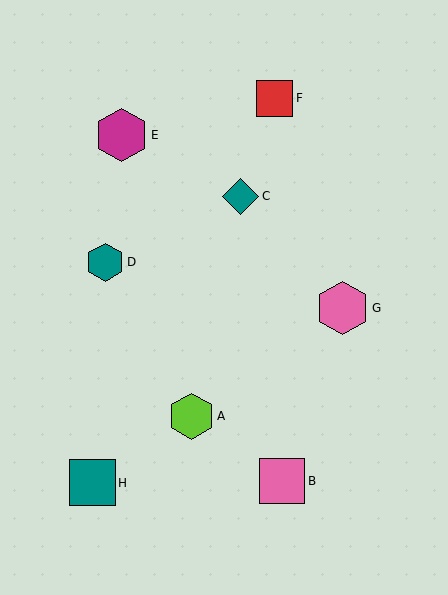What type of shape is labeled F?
Shape F is a red square.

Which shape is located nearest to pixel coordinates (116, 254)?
The teal hexagon (labeled D) at (105, 262) is nearest to that location.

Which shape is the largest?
The pink hexagon (labeled G) is the largest.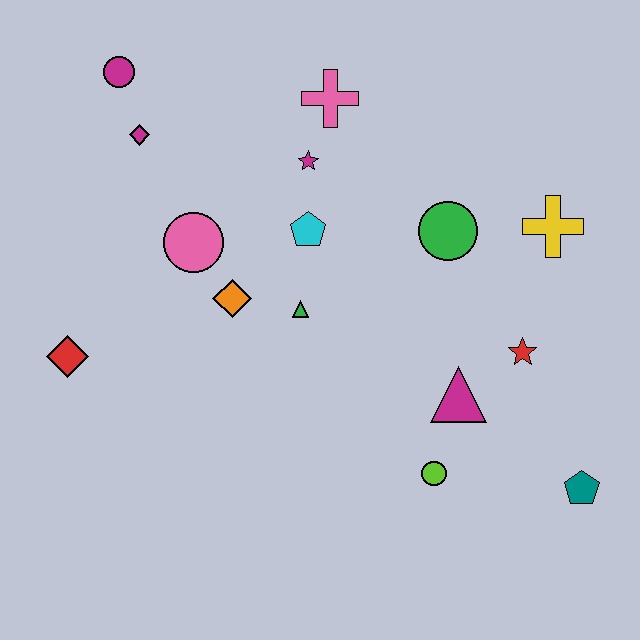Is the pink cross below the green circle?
No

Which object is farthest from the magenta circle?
The teal pentagon is farthest from the magenta circle.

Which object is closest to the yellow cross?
The green circle is closest to the yellow cross.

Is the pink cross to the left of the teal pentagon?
Yes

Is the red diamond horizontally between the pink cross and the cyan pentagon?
No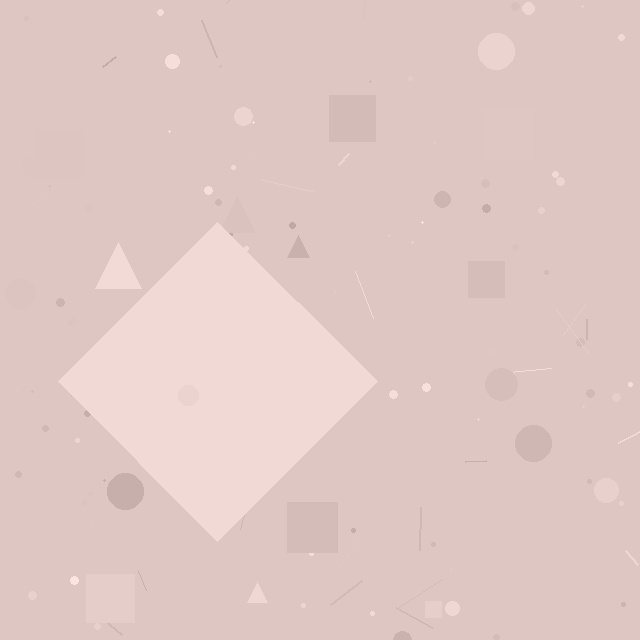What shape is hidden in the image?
A diamond is hidden in the image.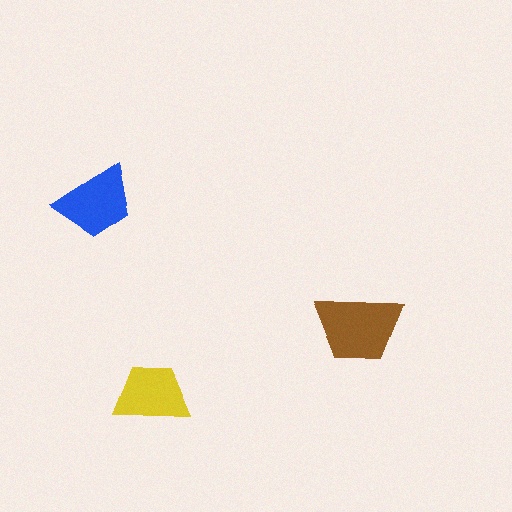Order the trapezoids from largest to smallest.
the brown one, the blue one, the yellow one.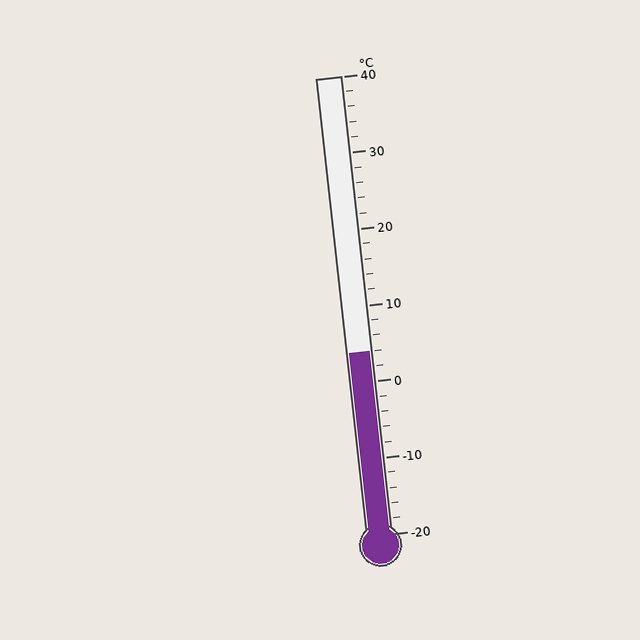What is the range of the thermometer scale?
The thermometer scale ranges from -20°C to 40°C.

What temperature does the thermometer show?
The thermometer shows approximately 4°C.